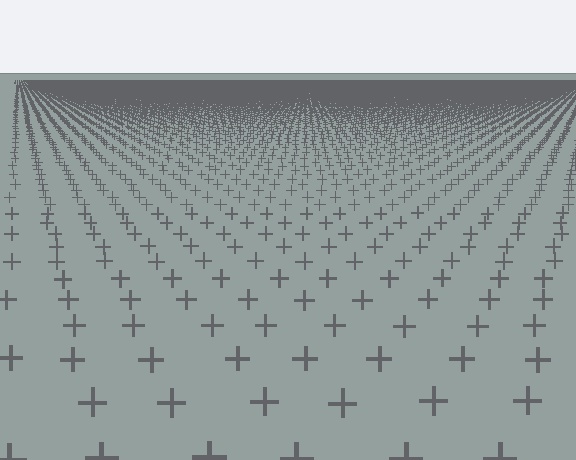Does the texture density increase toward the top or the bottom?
Density increases toward the top.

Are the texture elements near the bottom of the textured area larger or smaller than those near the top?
Larger. Near the bottom, elements are closer to the viewer and appear at a bigger on-screen size.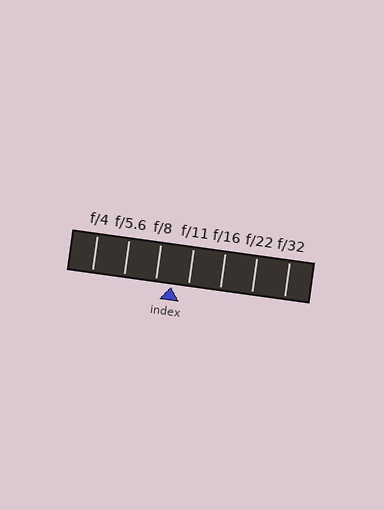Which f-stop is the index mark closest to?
The index mark is closest to f/8.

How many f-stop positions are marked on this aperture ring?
There are 7 f-stop positions marked.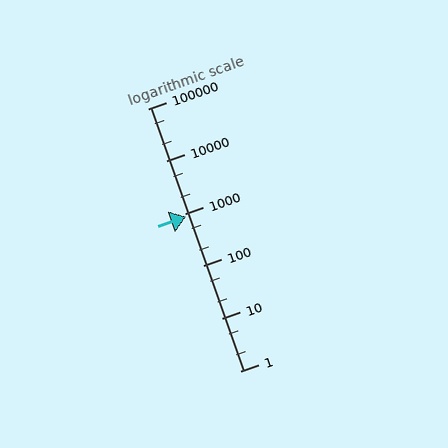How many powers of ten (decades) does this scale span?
The scale spans 5 decades, from 1 to 100000.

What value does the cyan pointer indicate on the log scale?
The pointer indicates approximately 870.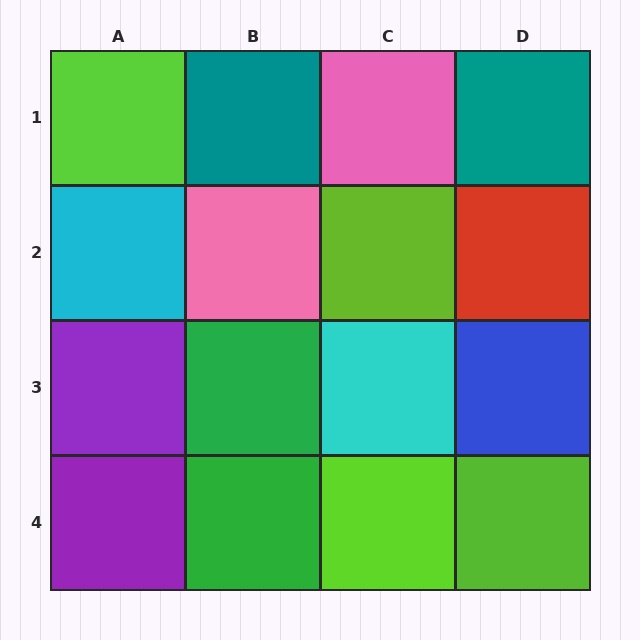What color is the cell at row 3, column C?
Cyan.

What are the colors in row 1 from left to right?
Lime, teal, pink, teal.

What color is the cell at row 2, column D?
Red.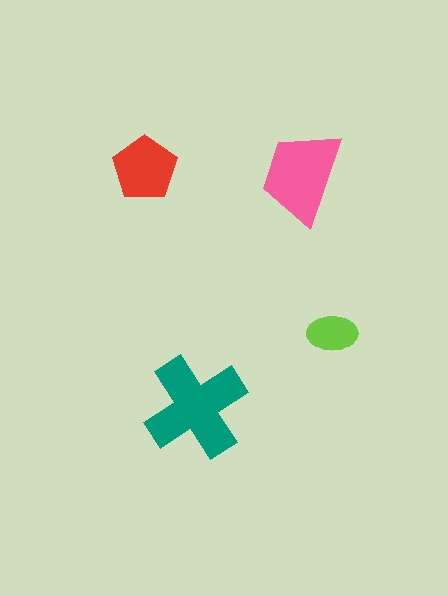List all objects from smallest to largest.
The lime ellipse, the red pentagon, the pink trapezoid, the teal cross.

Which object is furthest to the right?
The lime ellipse is rightmost.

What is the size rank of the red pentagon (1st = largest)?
3rd.